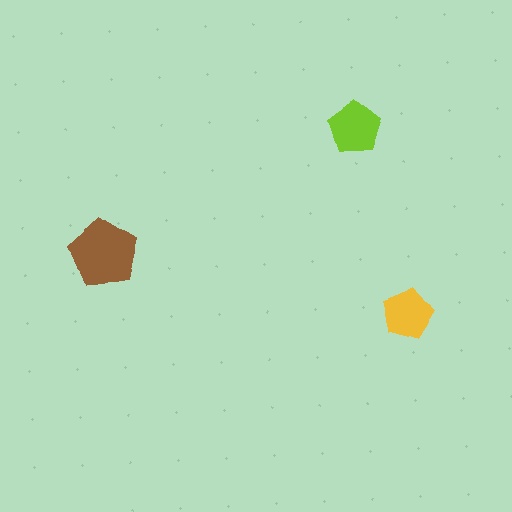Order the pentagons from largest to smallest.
the brown one, the lime one, the yellow one.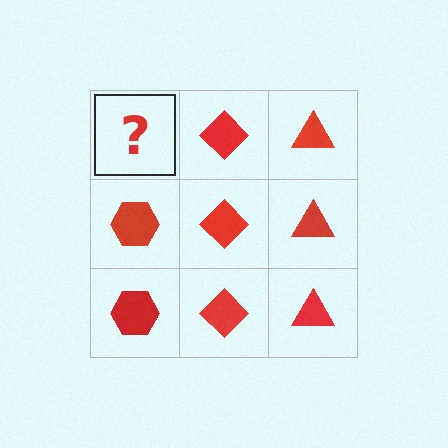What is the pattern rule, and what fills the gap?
The rule is that each column has a consistent shape. The gap should be filled with a red hexagon.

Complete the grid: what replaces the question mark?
The question mark should be replaced with a red hexagon.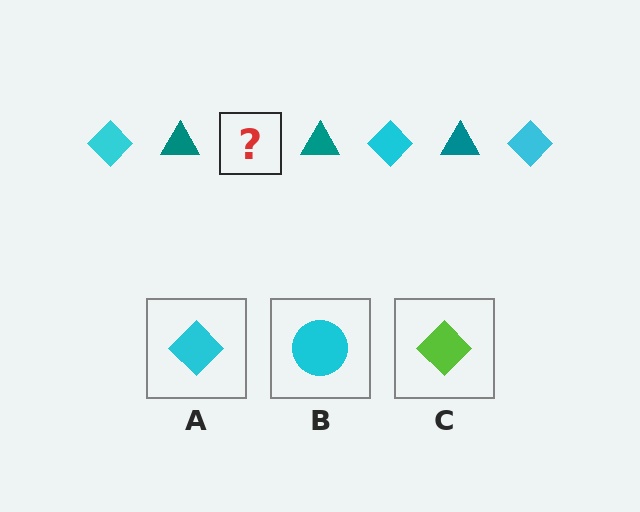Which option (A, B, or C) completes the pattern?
A.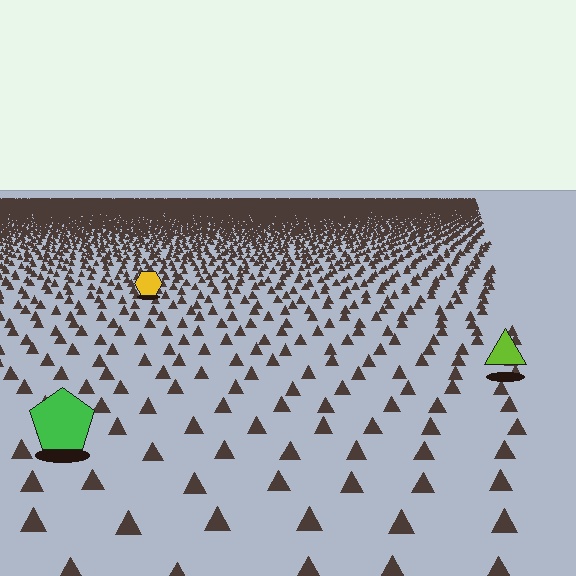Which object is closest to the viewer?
The green pentagon is closest. The texture marks near it are larger and more spread out.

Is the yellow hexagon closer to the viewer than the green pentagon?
No. The green pentagon is closer — you can tell from the texture gradient: the ground texture is coarser near it.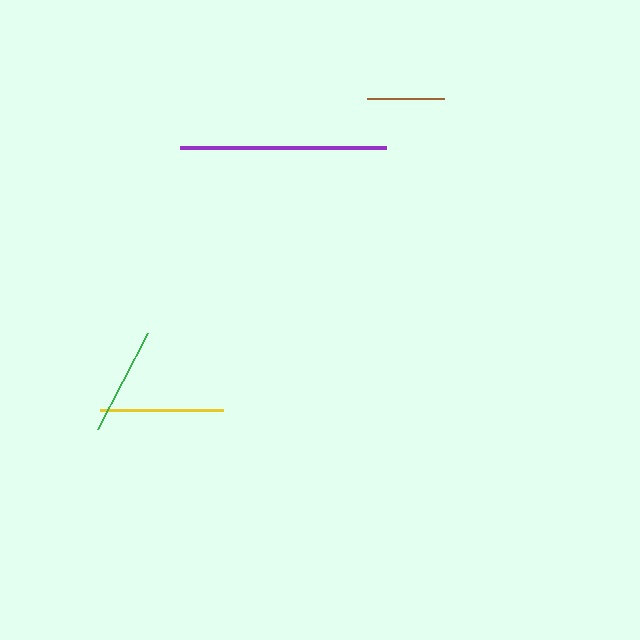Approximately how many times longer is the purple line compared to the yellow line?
The purple line is approximately 1.7 times the length of the yellow line.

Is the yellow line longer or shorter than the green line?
The yellow line is longer than the green line.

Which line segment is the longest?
The purple line is the longest at approximately 206 pixels.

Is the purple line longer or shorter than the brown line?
The purple line is longer than the brown line.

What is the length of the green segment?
The green segment is approximately 108 pixels long.